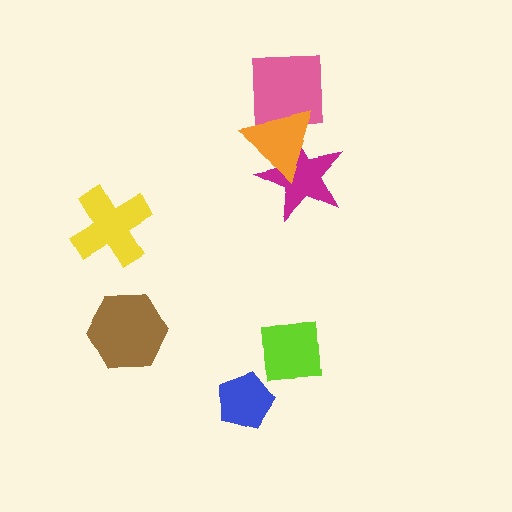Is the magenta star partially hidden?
Yes, it is partially covered by another shape.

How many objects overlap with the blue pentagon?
0 objects overlap with the blue pentagon.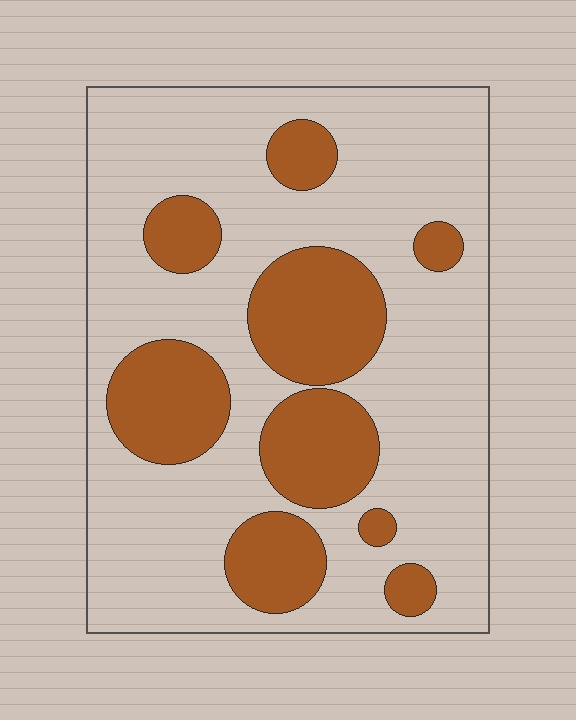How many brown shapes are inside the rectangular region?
9.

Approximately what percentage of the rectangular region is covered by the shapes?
Approximately 30%.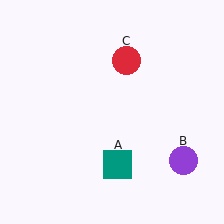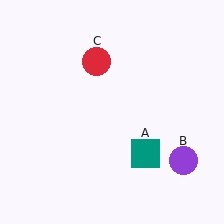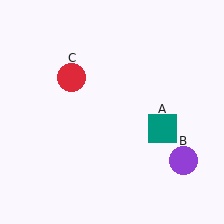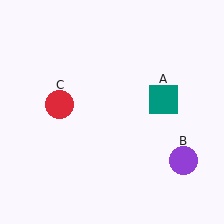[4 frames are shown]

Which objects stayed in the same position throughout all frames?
Purple circle (object B) remained stationary.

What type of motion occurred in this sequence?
The teal square (object A), red circle (object C) rotated counterclockwise around the center of the scene.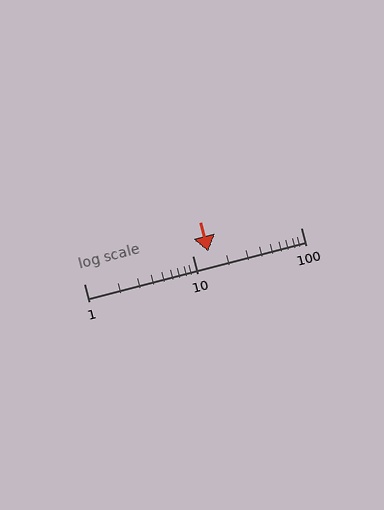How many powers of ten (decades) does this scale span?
The scale spans 2 decades, from 1 to 100.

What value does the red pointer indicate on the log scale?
The pointer indicates approximately 14.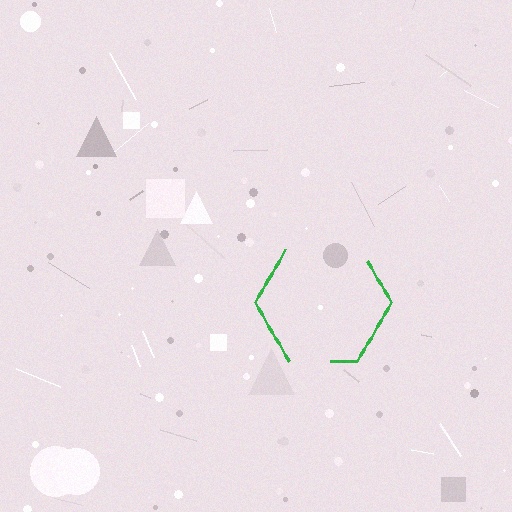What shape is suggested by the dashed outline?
The dashed outline suggests a hexagon.